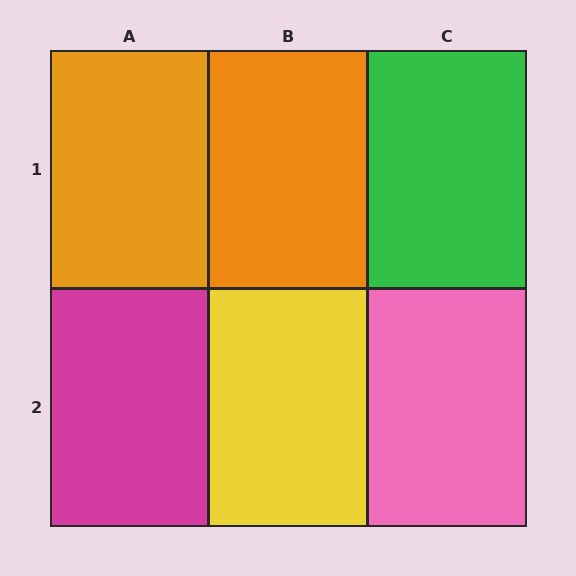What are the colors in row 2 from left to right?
Magenta, yellow, pink.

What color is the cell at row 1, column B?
Orange.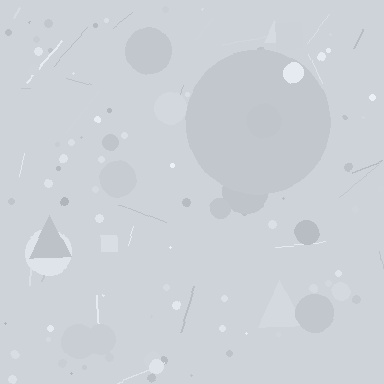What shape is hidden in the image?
A circle is hidden in the image.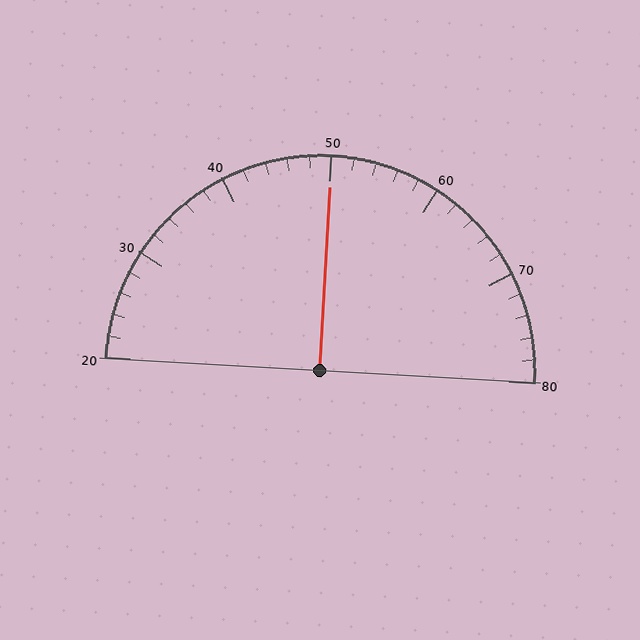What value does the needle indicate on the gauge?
The needle indicates approximately 50.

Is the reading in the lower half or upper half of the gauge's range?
The reading is in the upper half of the range (20 to 80).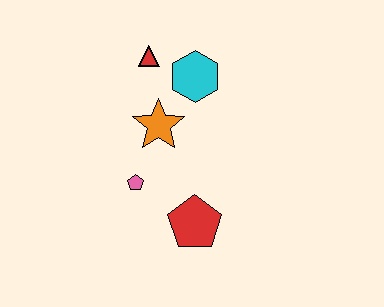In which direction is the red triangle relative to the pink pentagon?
The red triangle is above the pink pentagon.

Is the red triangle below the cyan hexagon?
No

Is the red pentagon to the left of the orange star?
No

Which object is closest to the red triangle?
The cyan hexagon is closest to the red triangle.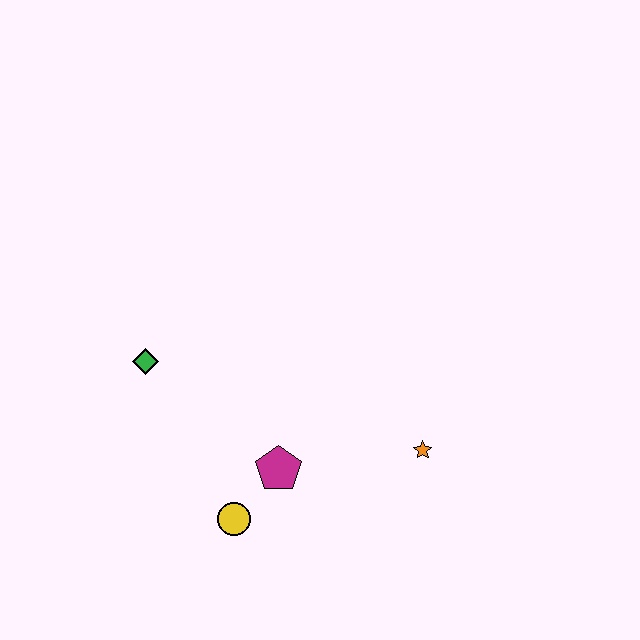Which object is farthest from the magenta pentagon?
The green diamond is farthest from the magenta pentagon.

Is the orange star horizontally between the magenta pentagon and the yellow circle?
No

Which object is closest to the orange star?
The magenta pentagon is closest to the orange star.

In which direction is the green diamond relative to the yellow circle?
The green diamond is above the yellow circle.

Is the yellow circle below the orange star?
Yes